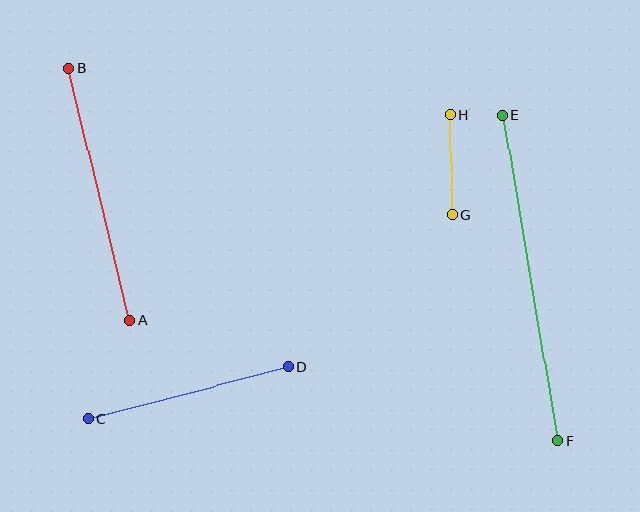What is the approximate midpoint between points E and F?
The midpoint is at approximately (530, 278) pixels.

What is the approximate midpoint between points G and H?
The midpoint is at approximately (451, 165) pixels.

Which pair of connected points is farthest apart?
Points E and F are farthest apart.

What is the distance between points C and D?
The distance is approximately 207 pixels.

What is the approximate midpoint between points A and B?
The midpoint is at approximately (99, 194) pixels.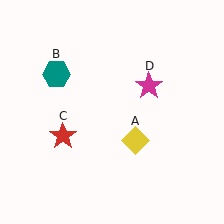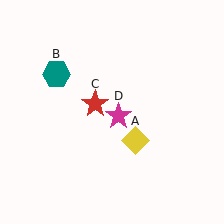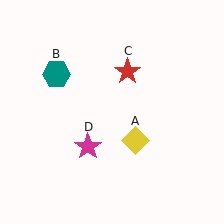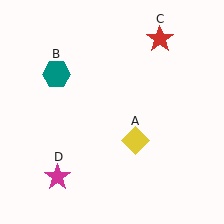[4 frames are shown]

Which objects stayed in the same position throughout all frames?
Yellow diamond (object A) and teal hexagon (object B) remained stationary.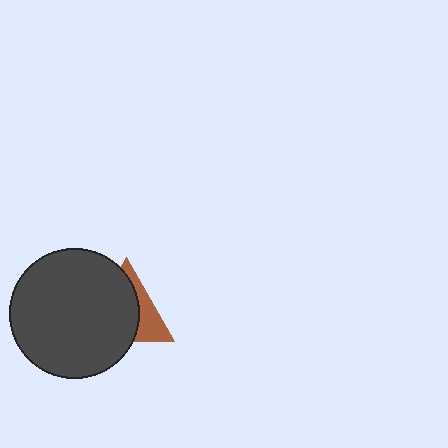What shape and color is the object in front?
The object in front is a dark gray circle.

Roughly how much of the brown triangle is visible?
A small part of it is visible (roughly 34%).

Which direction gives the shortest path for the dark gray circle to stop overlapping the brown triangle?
Moving left gives the shortest separation.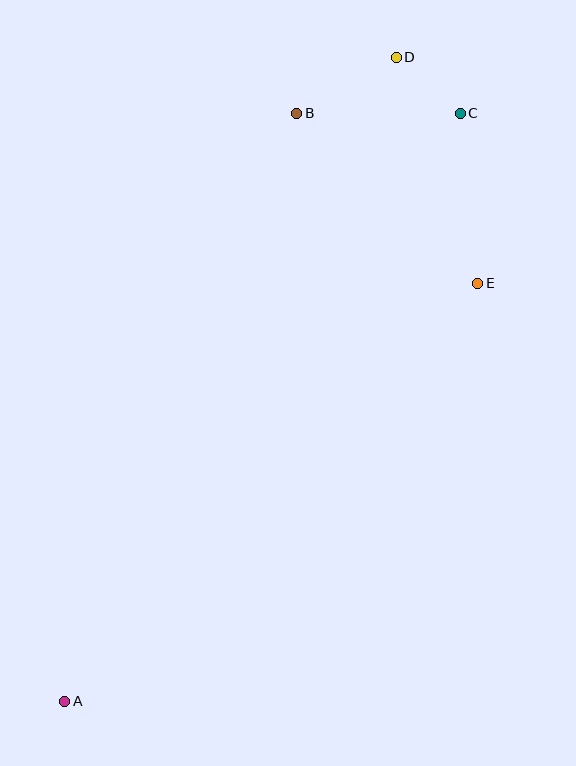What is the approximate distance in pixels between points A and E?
The distance between A and E is approximately 587 pixels.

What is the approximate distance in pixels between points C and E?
The distance between C and E is approximately 171 pixels.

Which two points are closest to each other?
Points C and D are closest to each other.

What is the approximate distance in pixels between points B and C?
The distance between B and C is approximately 164 pixels.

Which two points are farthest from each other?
Points A and D are farthest from each other.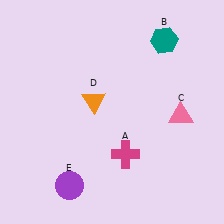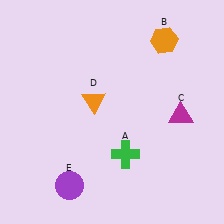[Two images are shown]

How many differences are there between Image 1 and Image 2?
There are 3 differences between the two images.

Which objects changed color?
A changed from magenta to green. B changed from teal to orange. C changed from pink to magenta.